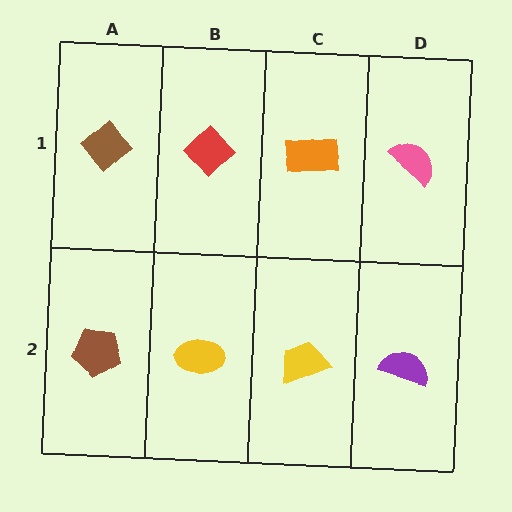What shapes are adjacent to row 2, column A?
A brown diamond (row 1, column A), a yellow ellipse (row 2, column B).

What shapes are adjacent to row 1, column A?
A brown pentagon (row 2, column A), a red diamond (row 1, column B).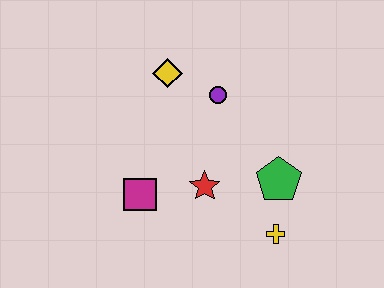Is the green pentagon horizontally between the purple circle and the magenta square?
No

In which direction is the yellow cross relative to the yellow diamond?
The yellow cross is below the yellow diamond.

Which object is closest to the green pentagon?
The yellow cross is closest to the green pentagon.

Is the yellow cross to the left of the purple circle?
No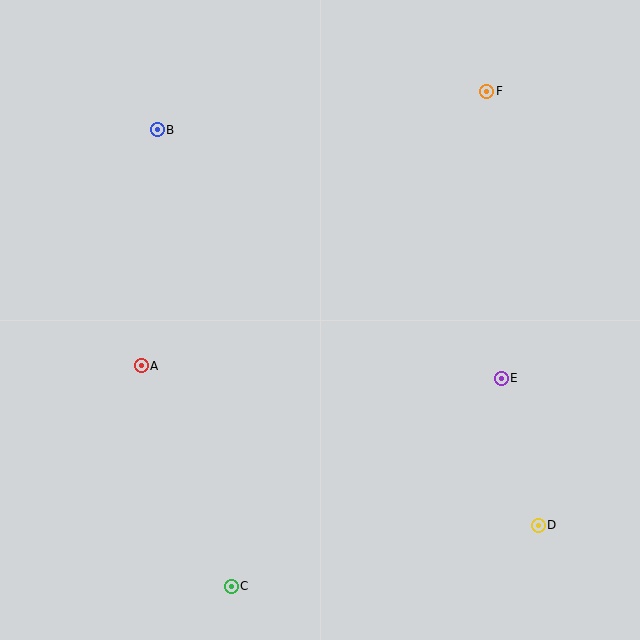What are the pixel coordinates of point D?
Point D is at (538, 525).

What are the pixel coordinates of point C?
Point C is at (231, 586).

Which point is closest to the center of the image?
Point A at (141, 366) is closest to the center.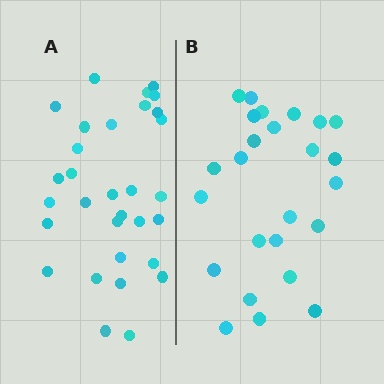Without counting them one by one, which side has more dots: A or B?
Region A (the left region) has more dots.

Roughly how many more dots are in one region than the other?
Region A has about 6 more dots than region B.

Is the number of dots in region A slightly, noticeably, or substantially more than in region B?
Region A has only slightly more — the two regions are fairly close. The ratio is roughly 1.2 to 1.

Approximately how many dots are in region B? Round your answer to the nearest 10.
About 20 dots. (The exact count is 25, which rounds to 20.)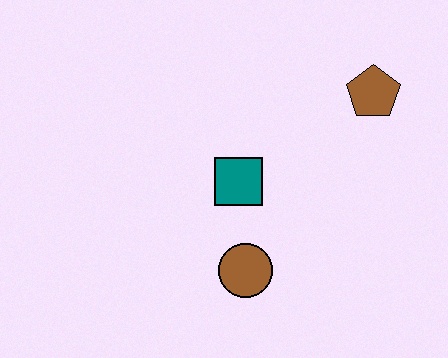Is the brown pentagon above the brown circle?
Yes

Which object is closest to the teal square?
The brown circle is closest to the teal square.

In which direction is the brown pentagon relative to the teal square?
The brown pentagon is to the right of the teal square.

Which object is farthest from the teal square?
The brown pentagon is farthest from the teal square.